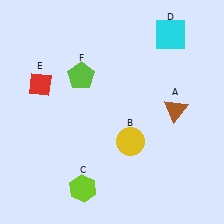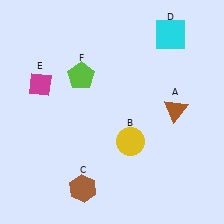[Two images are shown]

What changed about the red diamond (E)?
In Image 1, E is red. In Image 2, it changed to magenta.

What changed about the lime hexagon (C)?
In Image 1, C is lime. In Image 2, it changed to brown.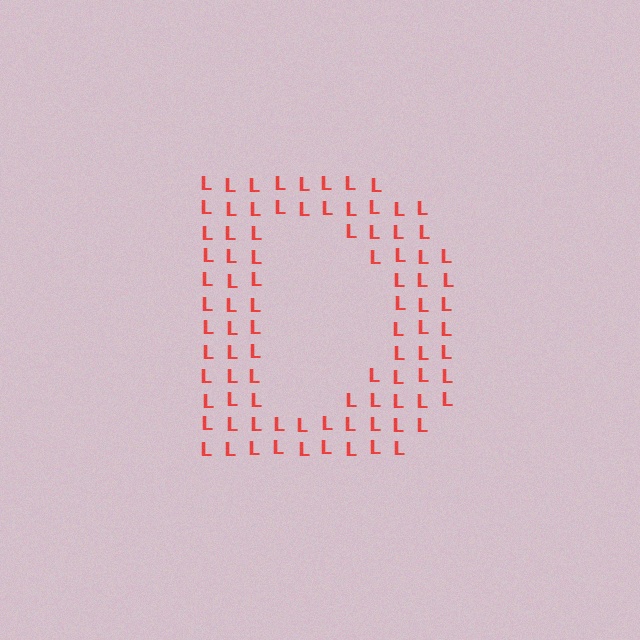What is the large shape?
The large shape is the letter D.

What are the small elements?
The small elements are letter L's.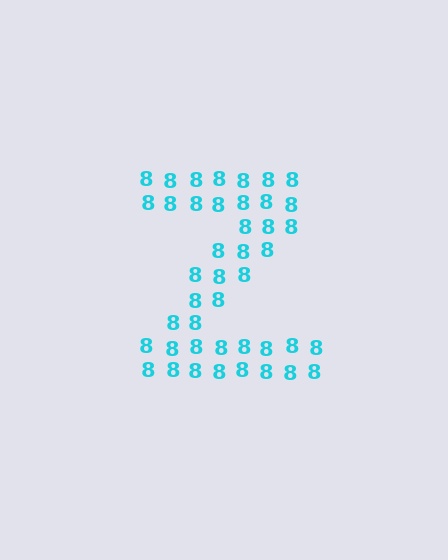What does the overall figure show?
The overall figure shows the letter Z.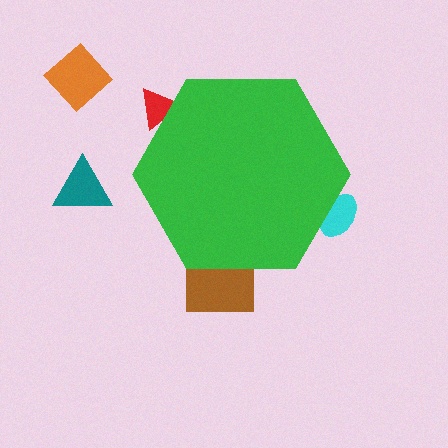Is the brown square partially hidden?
Yes, the brown square is partially hidden behind the green hexagon.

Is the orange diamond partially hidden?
No, the orange diamond is fully visible.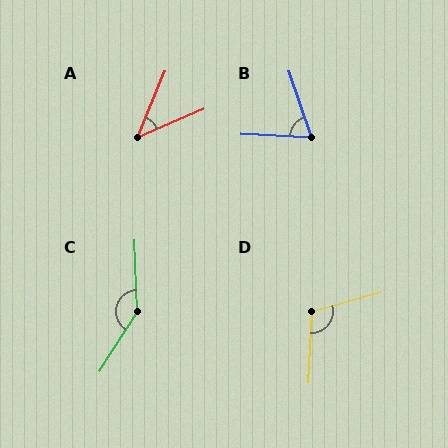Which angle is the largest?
C, at approximately 145 degrees.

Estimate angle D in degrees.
Approximately 109 degrees.